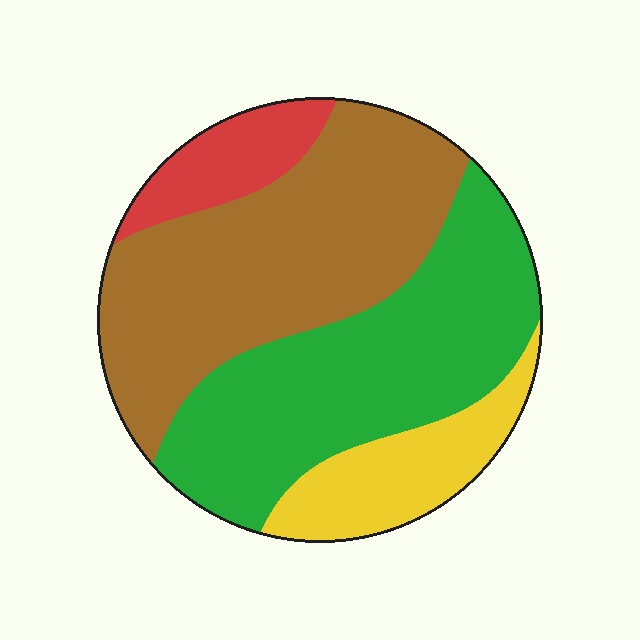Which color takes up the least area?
Red, at roughly 10%.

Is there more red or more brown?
Brown.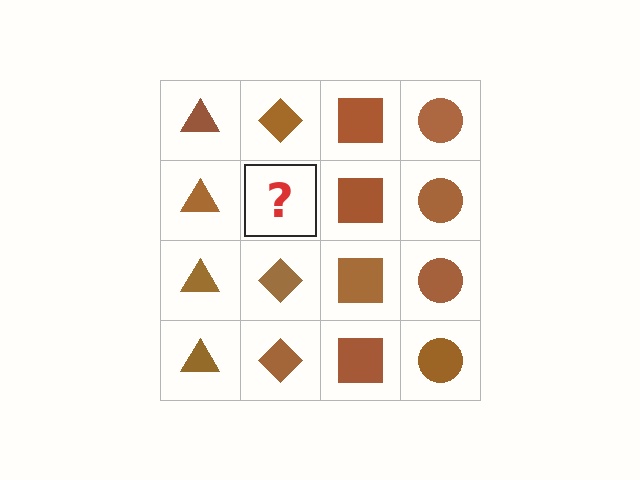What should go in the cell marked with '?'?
The missing cell should contain a brown diamond.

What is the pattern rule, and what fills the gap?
The rule is that each column has a consistent shape. The gap should be filled with a brown diamond.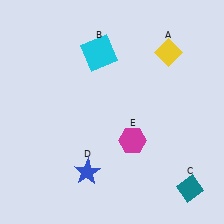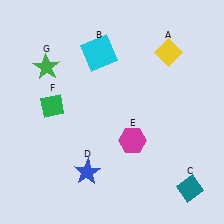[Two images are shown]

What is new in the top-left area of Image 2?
A green star (G) was added in the top-left area of Image 2.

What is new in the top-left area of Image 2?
A green diamond (F) was added in the top-left area of Image 2.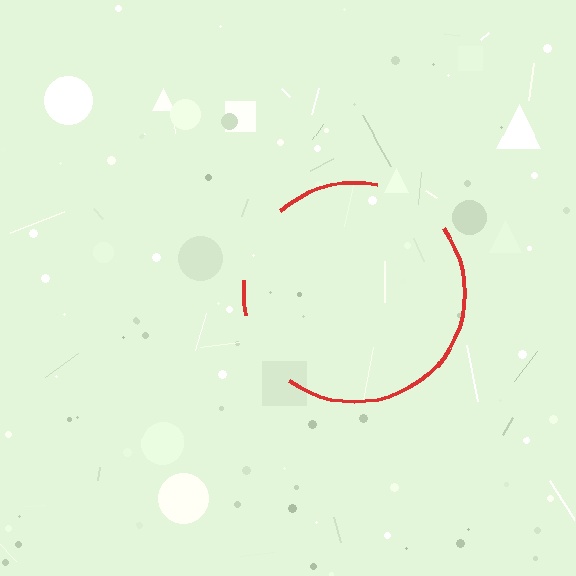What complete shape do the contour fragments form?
The contour fragments form a circle.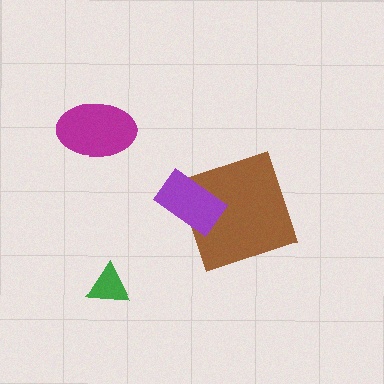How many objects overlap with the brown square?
1 object overlaps with the brown square.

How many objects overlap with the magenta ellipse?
0 objects overlap with the magenta ellipse.